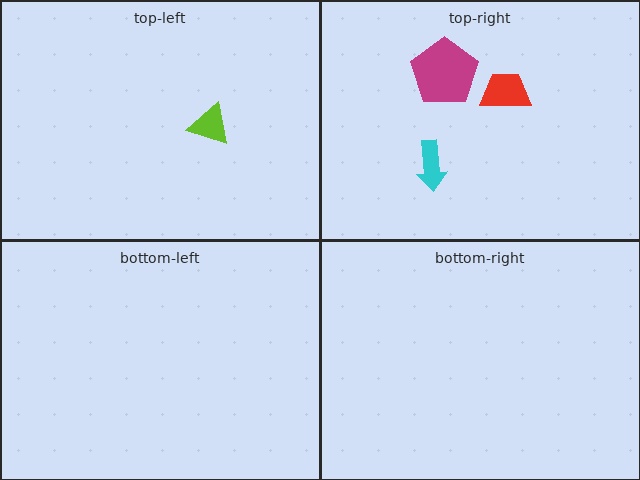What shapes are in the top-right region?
The cyan arrow, the magenta pentagon, the red trapezoid.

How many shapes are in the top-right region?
3.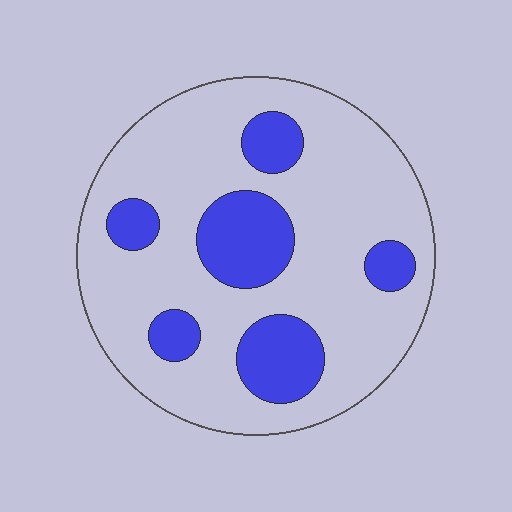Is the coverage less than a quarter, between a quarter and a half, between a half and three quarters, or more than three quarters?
Less than a quarter.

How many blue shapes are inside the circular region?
6.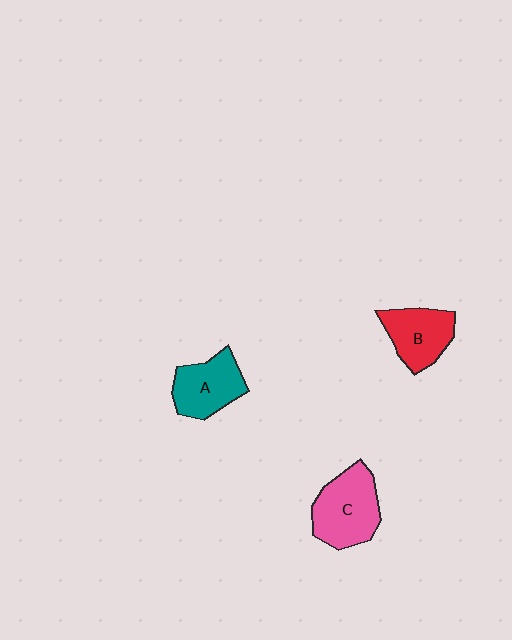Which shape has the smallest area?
Shape B (red).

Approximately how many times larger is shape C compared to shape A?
Approximately 1.2 times.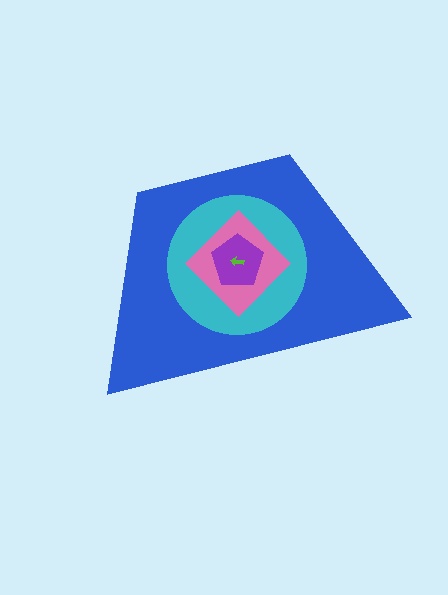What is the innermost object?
The lime arrow.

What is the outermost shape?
The blue trapezoid.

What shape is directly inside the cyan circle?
The pink diamond.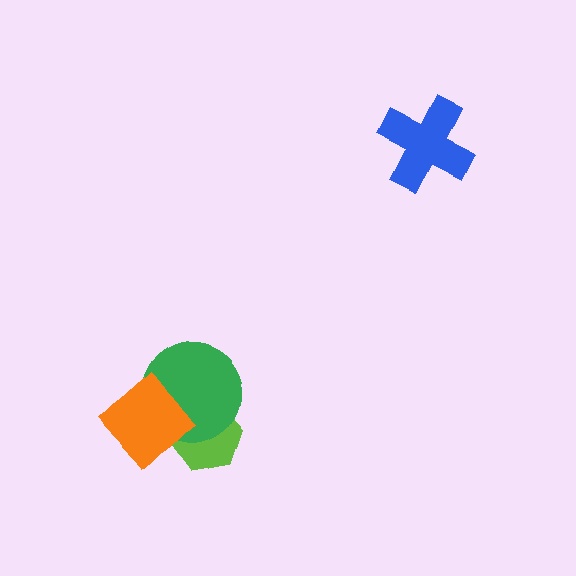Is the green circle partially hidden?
Yes, it is partially covered by another shape.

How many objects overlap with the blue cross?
0 objects overlap with the blue cross.